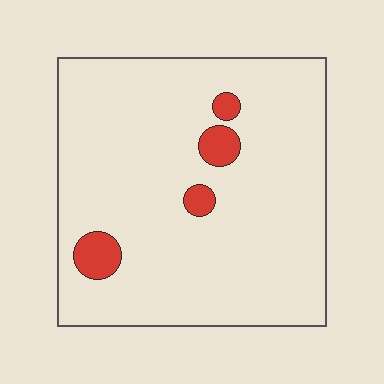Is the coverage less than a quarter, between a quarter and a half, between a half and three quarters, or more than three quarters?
Less than a quarter.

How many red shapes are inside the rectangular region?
4.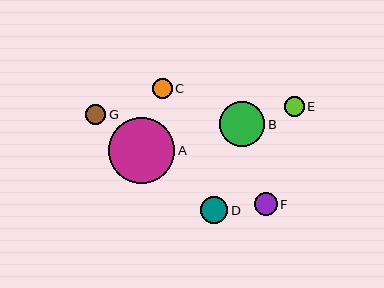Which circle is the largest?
Circle A is the largest with a size of approximately 66 pixels.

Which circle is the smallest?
Circle E is the smallest with a size of approximately 20 pixels.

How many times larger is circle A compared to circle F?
Circle A is approximately 2.9 times the size of circle F.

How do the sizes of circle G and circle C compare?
Circle G and circle C are approximately the same size.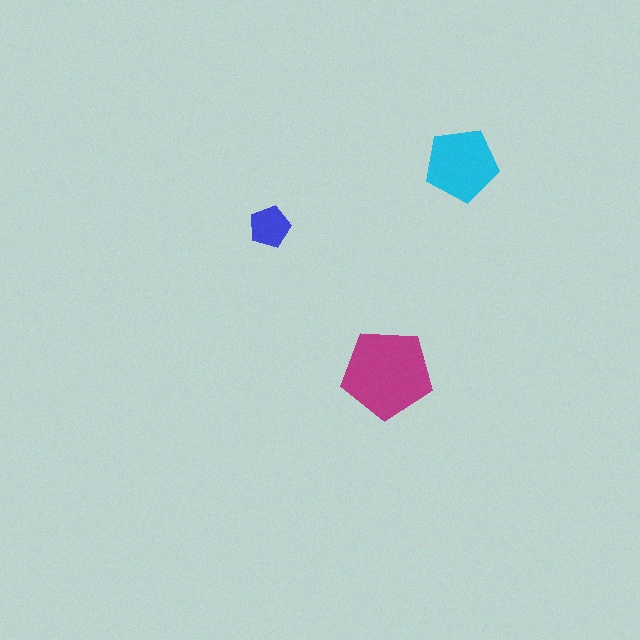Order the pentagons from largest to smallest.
the magenta one, the cyan one, the blue one.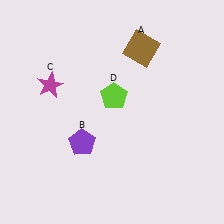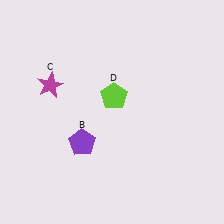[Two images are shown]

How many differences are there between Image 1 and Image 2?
There is 1 difference between the two images.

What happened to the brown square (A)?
The brown square (A) was removed in Image 2. It was in the top-right area of Image 1.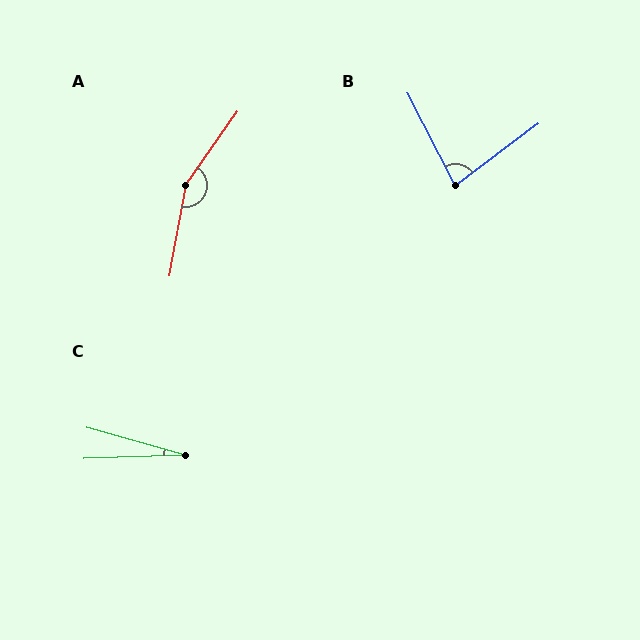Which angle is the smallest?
C, at approximately 18 degrees.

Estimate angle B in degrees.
Approximately 80 degrees.